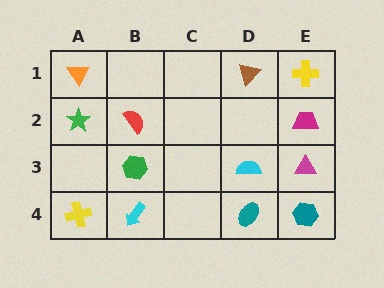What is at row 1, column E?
A yellow cross.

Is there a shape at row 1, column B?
No, that cell is empty.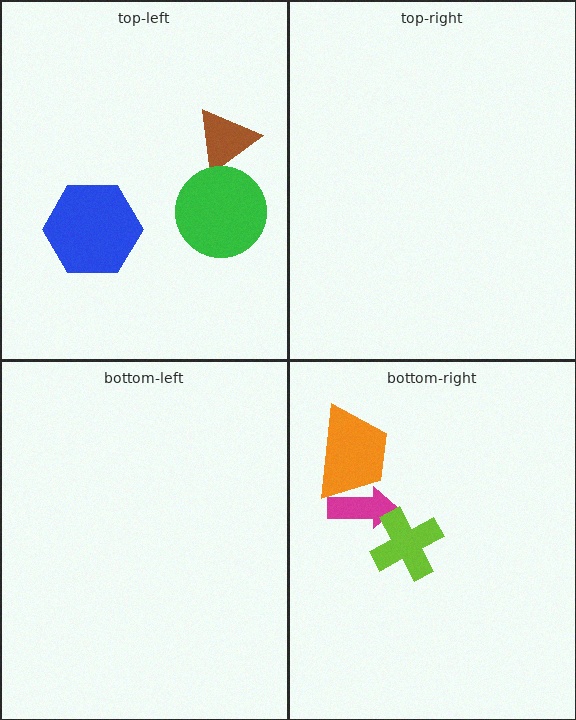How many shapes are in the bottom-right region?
3.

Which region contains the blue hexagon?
The top-left region.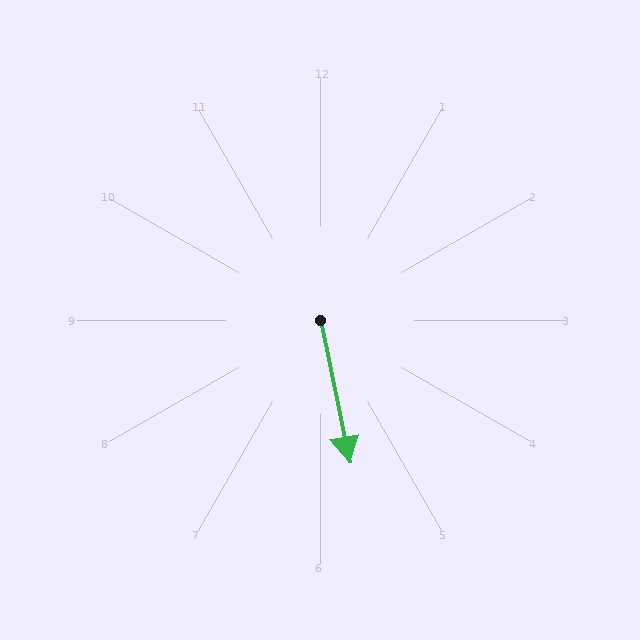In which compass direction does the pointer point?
South.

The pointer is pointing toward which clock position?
Roughly 6 o'clock.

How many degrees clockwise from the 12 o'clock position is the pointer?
Approximately 168 degrees.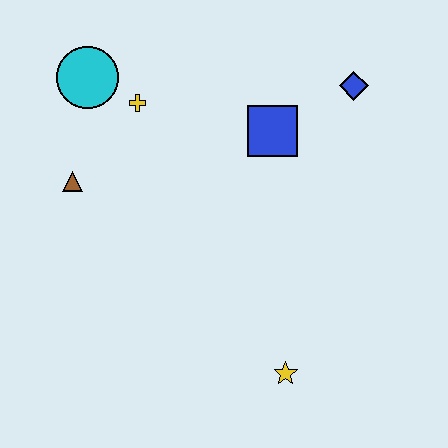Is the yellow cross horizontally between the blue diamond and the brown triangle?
Yes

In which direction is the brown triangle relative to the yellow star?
The brown triangle is to the left of the yellow star.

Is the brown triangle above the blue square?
No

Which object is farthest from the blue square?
The yellow star is farthest from the blue square.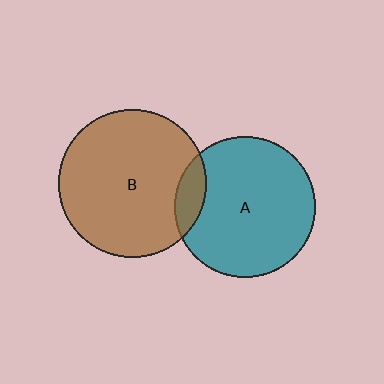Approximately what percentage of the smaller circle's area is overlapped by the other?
Approximately 10%.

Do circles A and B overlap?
Yes.